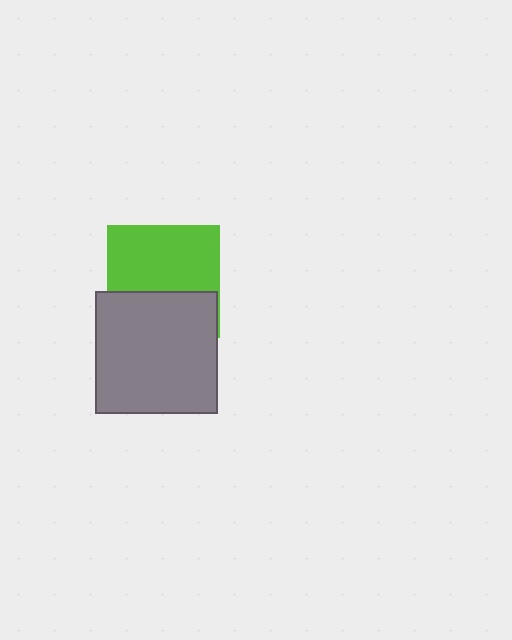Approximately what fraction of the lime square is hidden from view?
Roughly 40% of the lime square is hidden behind the gray square.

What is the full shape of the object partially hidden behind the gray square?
The partially hidden object is a lime square.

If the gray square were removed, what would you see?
You would see the complete lime square.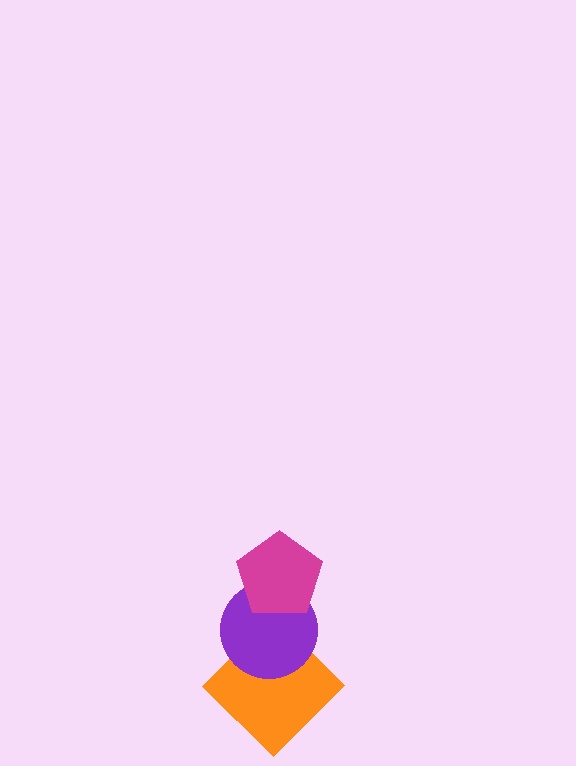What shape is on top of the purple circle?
The magenta pentagon is on top of the purple circle.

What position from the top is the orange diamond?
The orange diamond is 3rd from the top.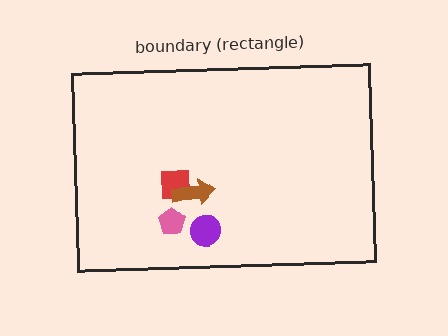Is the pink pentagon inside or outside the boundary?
Inside.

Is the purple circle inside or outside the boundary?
Inside.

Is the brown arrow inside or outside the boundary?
Inside.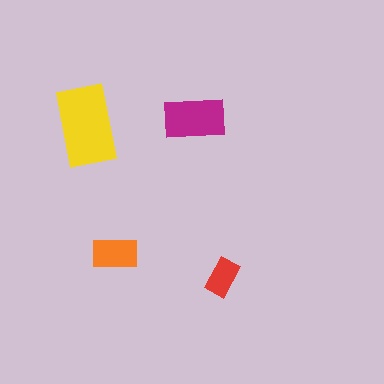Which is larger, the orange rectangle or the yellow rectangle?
The yellow one.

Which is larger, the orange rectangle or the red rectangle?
The orange one.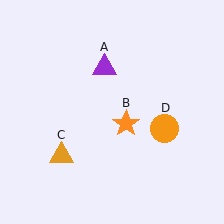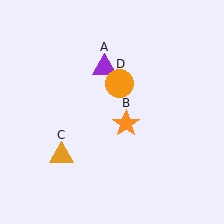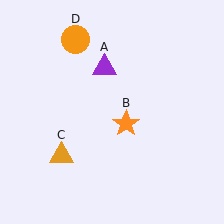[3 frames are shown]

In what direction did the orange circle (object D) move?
The orange circle (object D) moved up and to the left.